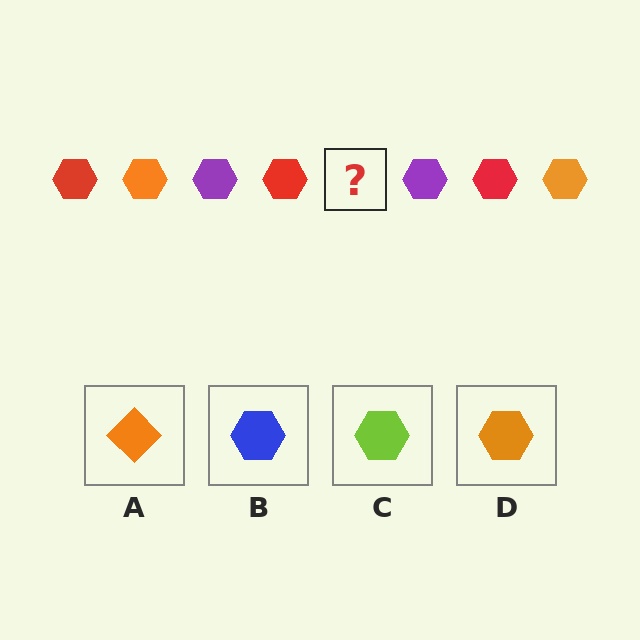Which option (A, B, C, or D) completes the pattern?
D.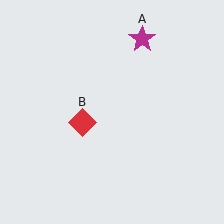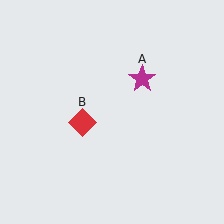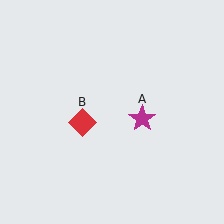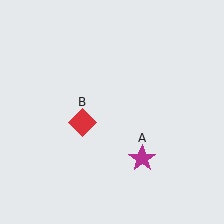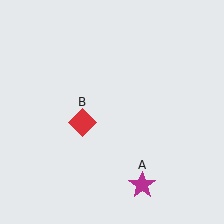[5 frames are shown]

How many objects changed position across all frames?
1 object changed position: magenta star (object A).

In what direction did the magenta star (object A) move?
The magenta star (object A) moved down.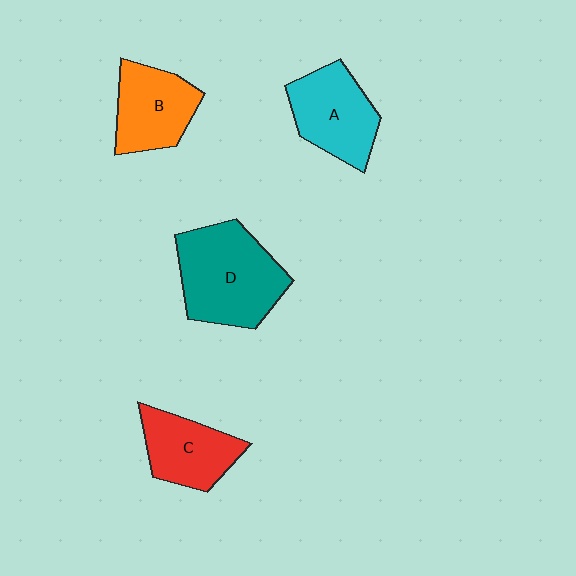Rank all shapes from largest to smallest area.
From largest to smallest: D (teal), A (cyan), B (orange), C (red).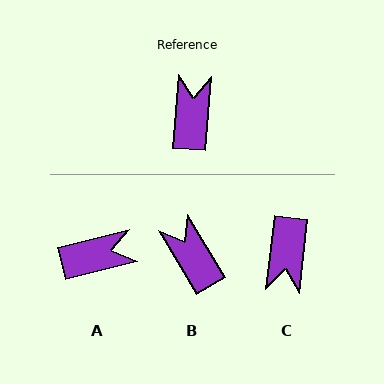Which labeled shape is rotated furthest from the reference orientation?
C, about 178 degrees away.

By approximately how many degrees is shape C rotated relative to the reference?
Approximately 178 degrees counter-clockwise.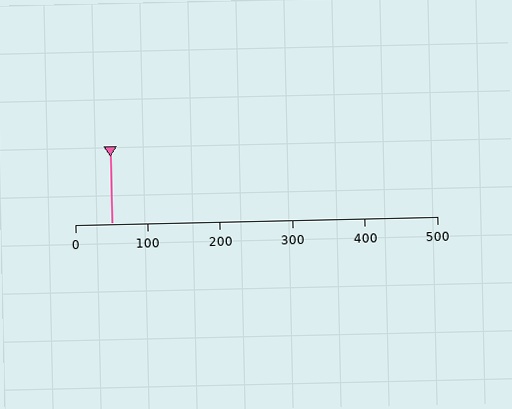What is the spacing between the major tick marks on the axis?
The major ticks are spaced 100 apart.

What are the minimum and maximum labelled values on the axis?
The axis runs from 0 to 500.